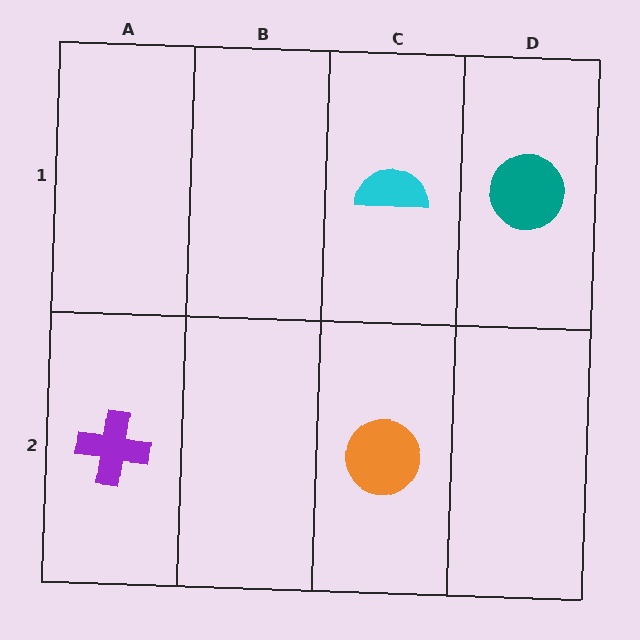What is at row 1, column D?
A teal circle.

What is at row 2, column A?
A purple cross.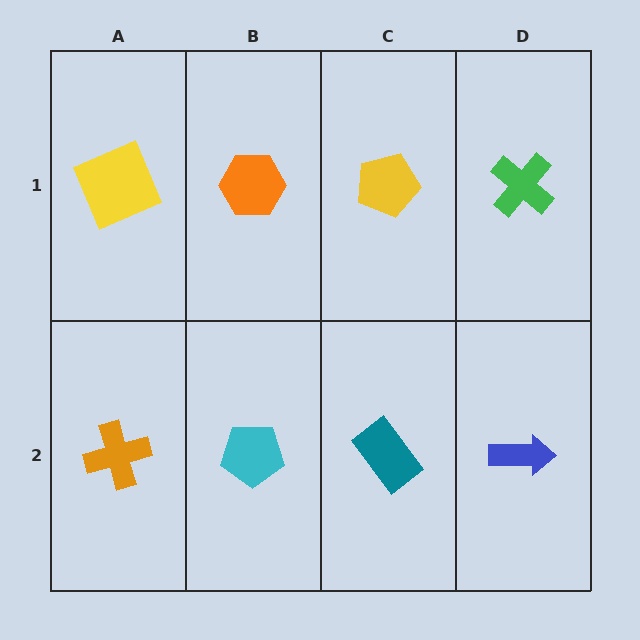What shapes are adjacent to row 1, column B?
A cyan pentagon (row 2, column B), a yellow square (row 1, column A), a yellow pentagon (row 1, column C).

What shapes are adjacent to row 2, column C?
A yellow pentagon (row 1, column C), a cyan pentagon (row 2, column B), a blue arrow (row 2, column D).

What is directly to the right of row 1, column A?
An orange hexagon.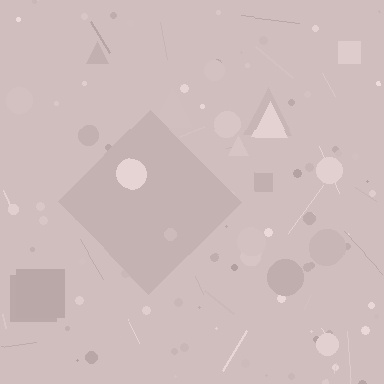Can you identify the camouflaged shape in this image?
The camouflaged shape is a diamond.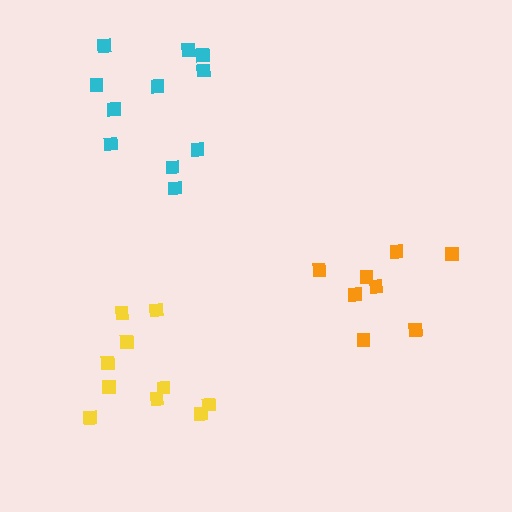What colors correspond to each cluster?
The clusters are colored: yellow, cyan, orange.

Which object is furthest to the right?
The orange cluster is rightmost.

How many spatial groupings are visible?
There are 3 spatial groupings.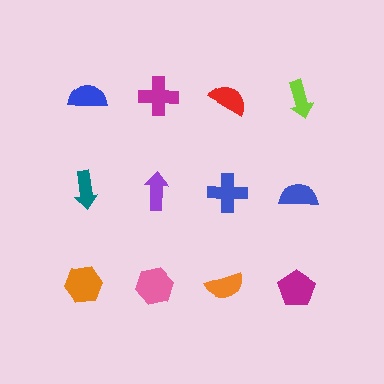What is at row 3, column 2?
A pink hexagon.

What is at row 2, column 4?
A blue semicircle.